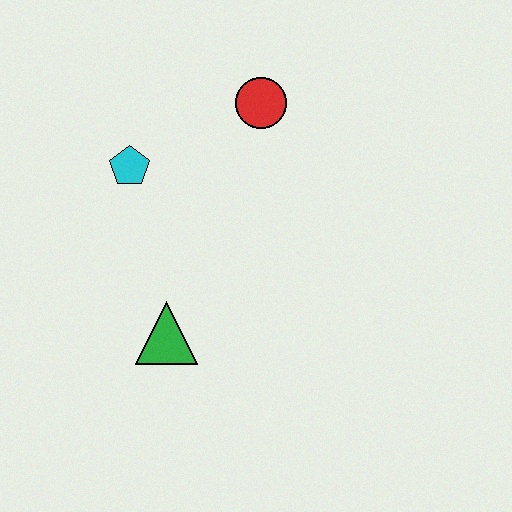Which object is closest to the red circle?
The cyan pentagon is closest to the red circle.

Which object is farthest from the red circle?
The green triangle is farthest from the red circle.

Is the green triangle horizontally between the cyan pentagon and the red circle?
Yes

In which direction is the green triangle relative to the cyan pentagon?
The green triangle is below the cyan pentagon.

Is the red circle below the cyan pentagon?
No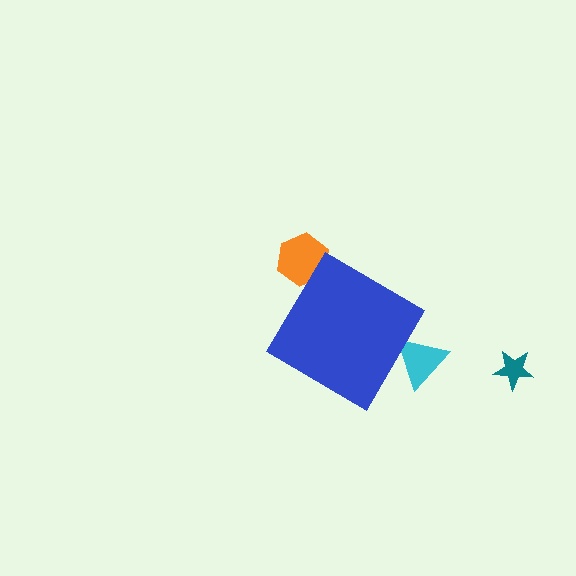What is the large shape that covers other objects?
A blue diamond.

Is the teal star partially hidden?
No, the teal star is fully visible.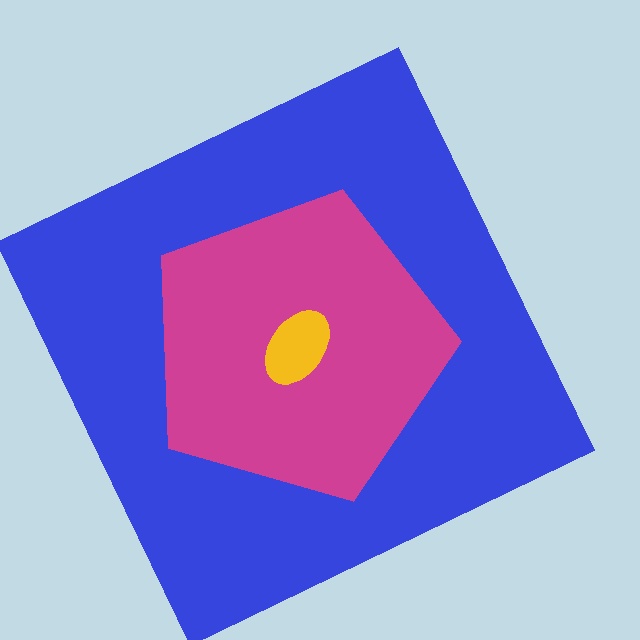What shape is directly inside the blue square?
The magenta pentagon.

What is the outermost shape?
The blue square.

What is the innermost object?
The yellow ellipse.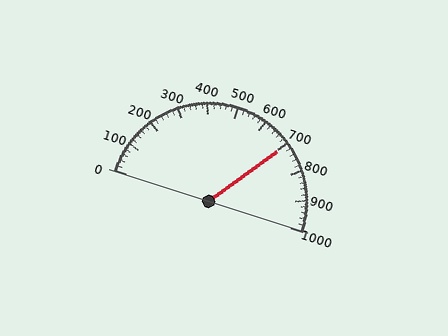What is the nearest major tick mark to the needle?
The nearest major tick mark is 700.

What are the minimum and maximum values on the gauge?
The gauge ranges from 0 to 1000.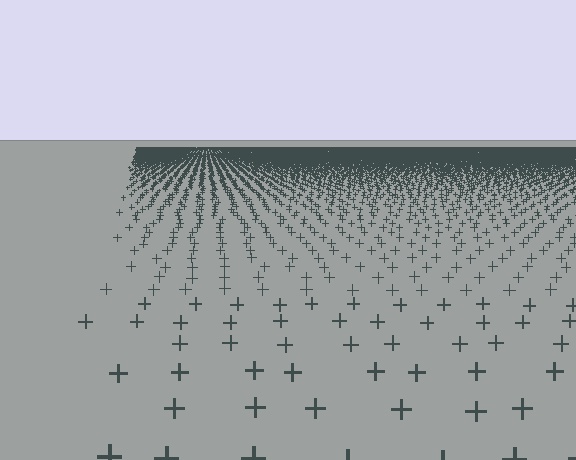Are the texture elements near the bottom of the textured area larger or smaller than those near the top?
Larger. Near the bottom, elements are closer to the viewer and appear at a bigger on-screen size.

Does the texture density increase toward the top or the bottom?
Density increases toward the top.